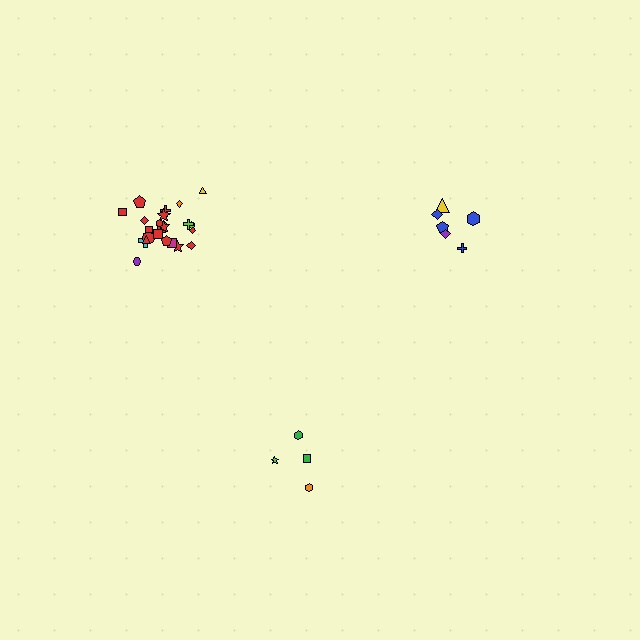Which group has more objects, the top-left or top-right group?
The top-left group.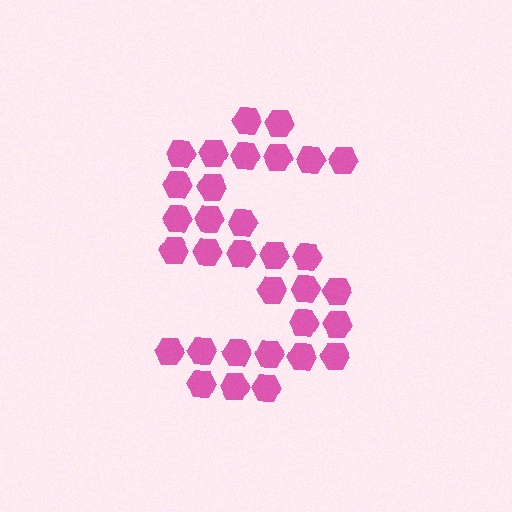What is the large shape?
The large shape is the letter S.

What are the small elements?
The small elements are hexagons.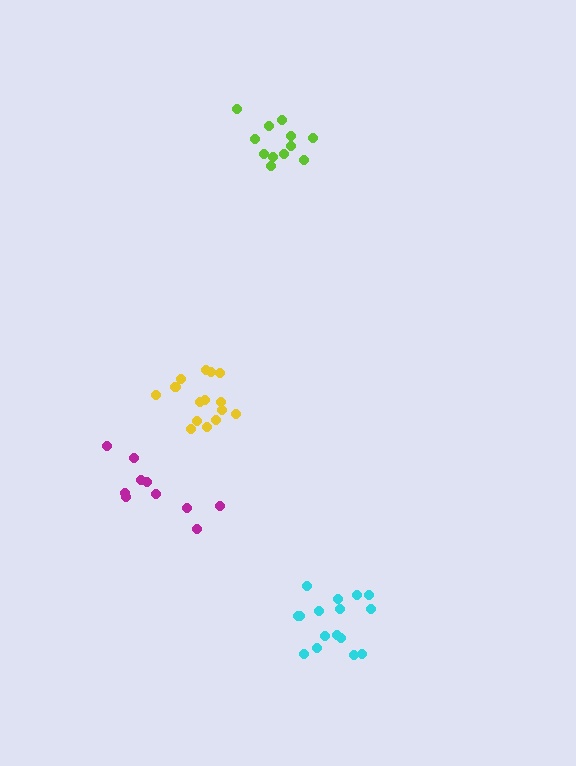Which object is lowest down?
The cyan cluster is bottommost.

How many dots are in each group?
Group 1: 12 dots, Group 2: 16 dots, Group 3: 16 dots, Group 4: 10 dots (54 total).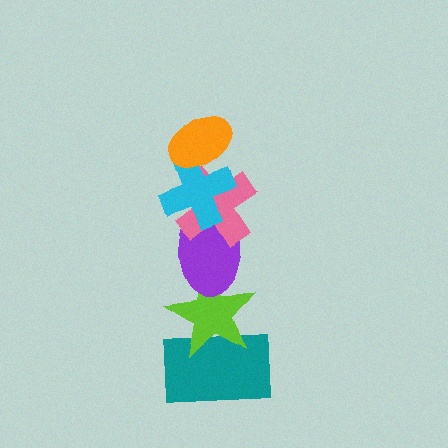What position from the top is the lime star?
The lime star is 5th from the top.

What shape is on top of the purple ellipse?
The pink cross is on top of the purple ellipse.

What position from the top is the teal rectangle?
The teal rectangle is 6th from the top.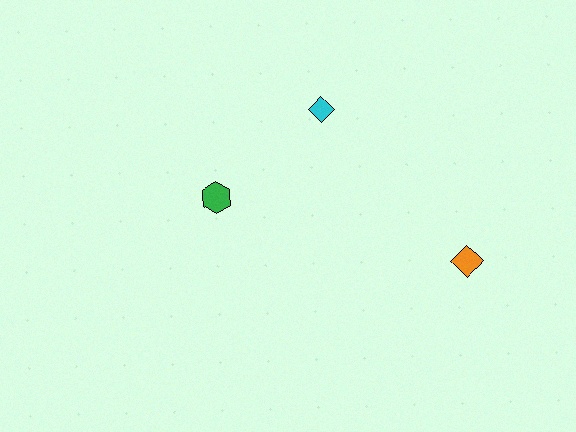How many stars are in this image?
There are no stars.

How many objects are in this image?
There are 3 objects.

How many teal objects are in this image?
There are no teal objects.